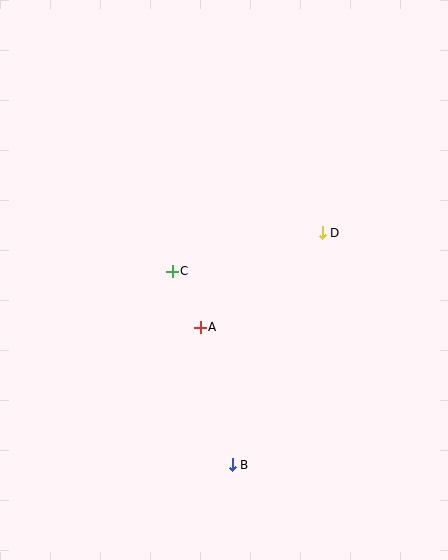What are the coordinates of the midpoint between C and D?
The midpoint between C and D is at (247, 252).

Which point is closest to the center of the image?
Point C at (172, 271) is closest to the center.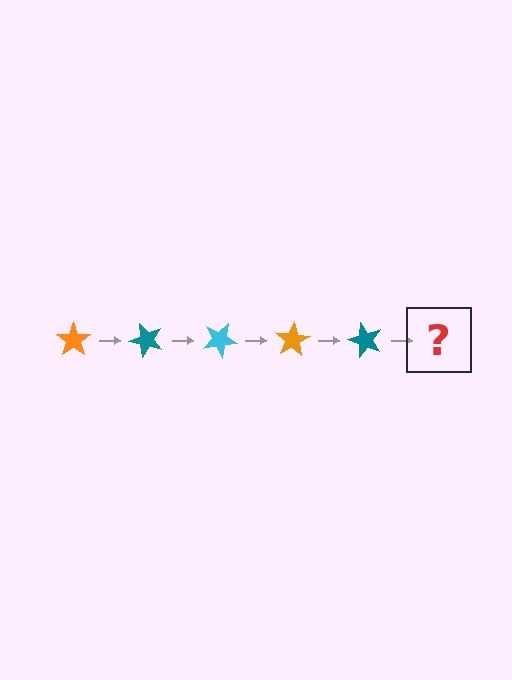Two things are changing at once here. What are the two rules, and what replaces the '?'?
The two rules are that it rotates 50 degrees each step and the color cycles through orange, teal, and cyan. The '?' should be a cyan star, rotated 250 degrees from the start.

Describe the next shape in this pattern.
It should be a cyan star, rotated 250 degrees from the start.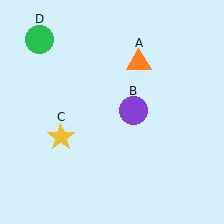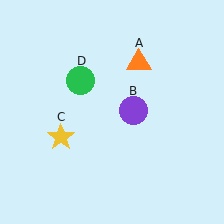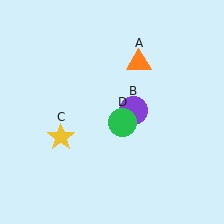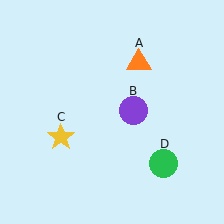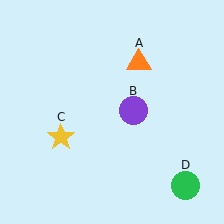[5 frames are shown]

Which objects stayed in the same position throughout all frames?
Orange triangle (object A) and purple circle (object B) and yellow star (object C) remained stationary.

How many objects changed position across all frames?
1 object changed position: green circle (object D).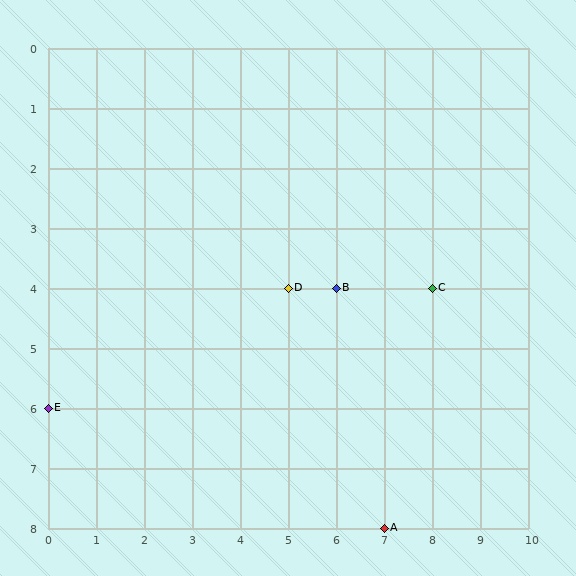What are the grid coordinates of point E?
Point E is at grid coordinates (0, 6).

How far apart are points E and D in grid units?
Points E and D are 5 columns and 2 rows apart (about 5.4 grid units diagonally).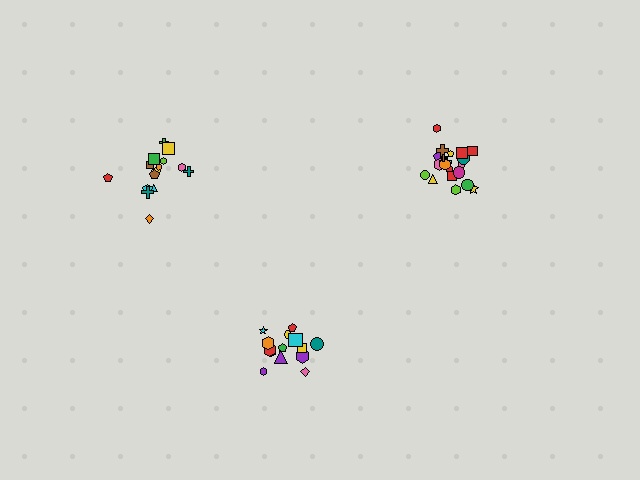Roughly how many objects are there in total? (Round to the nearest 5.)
Roughly 50 objects in total.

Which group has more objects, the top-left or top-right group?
The top-right group.